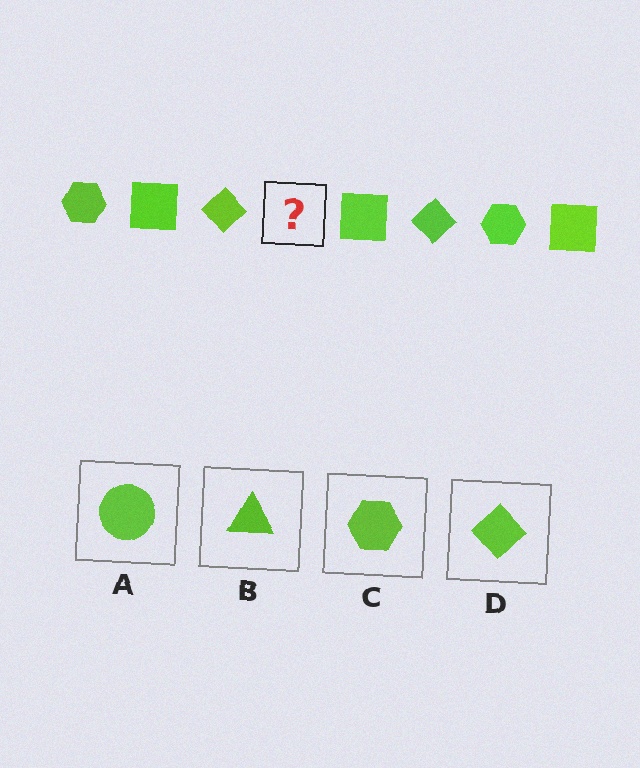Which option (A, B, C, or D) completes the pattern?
C.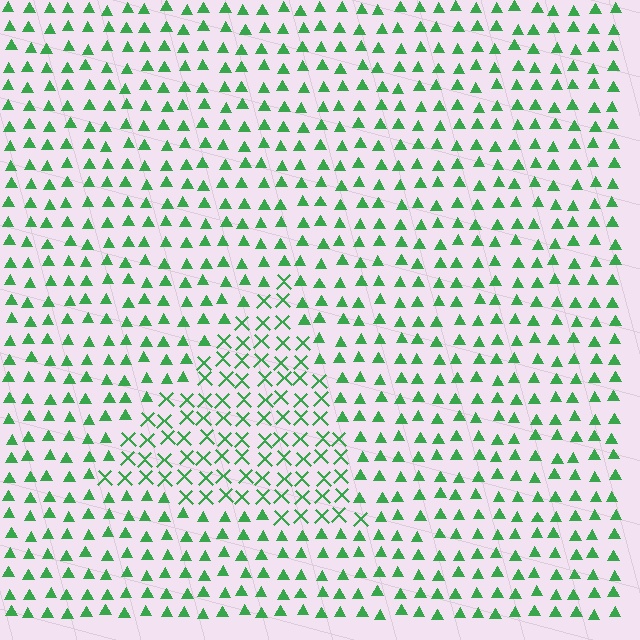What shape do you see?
I see a triangle.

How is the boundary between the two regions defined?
The boundary is defined by a change in element shape: X marks inside vs. triangles outside. All elements share the same color and spacing.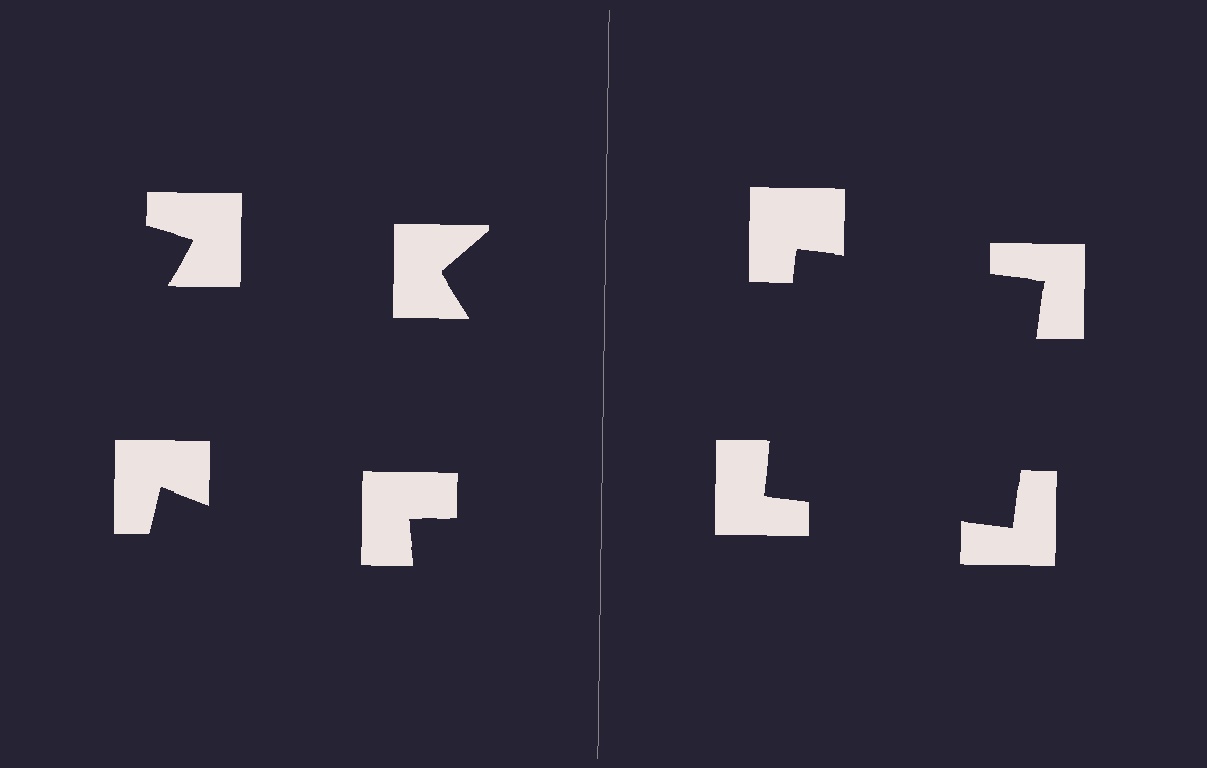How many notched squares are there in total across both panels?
8 — 4 on each side.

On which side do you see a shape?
An illusory square appears on the right side. On the left side the wedge cuts are rotated, so no coherent shape forms.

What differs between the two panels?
The notched squares are positioned identically on both sides; only the wedge orientations differ. On the right they align to a square; on the left they are misaligned.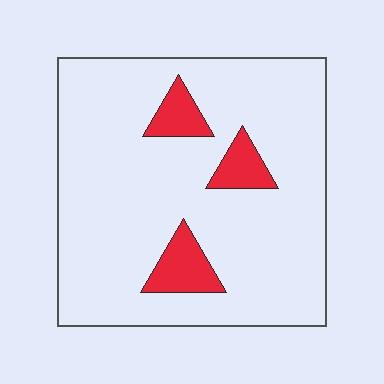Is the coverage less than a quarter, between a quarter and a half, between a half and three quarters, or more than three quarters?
Less than a quarter.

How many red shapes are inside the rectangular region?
3.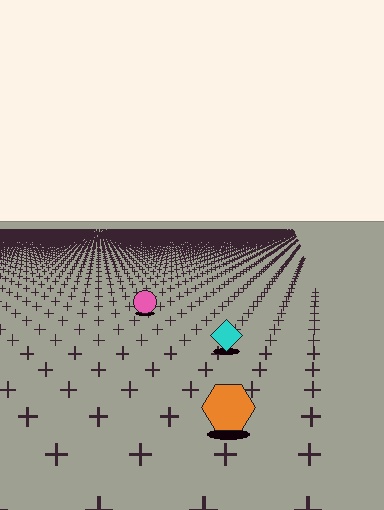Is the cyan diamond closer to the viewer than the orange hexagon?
No. The orange hexagon is closer — you can tell from the texture gradient: the ground texture is coarser near it.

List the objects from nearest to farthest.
From nearest to farthest: the orange hexagon, the cyan diamond, the pink circle.